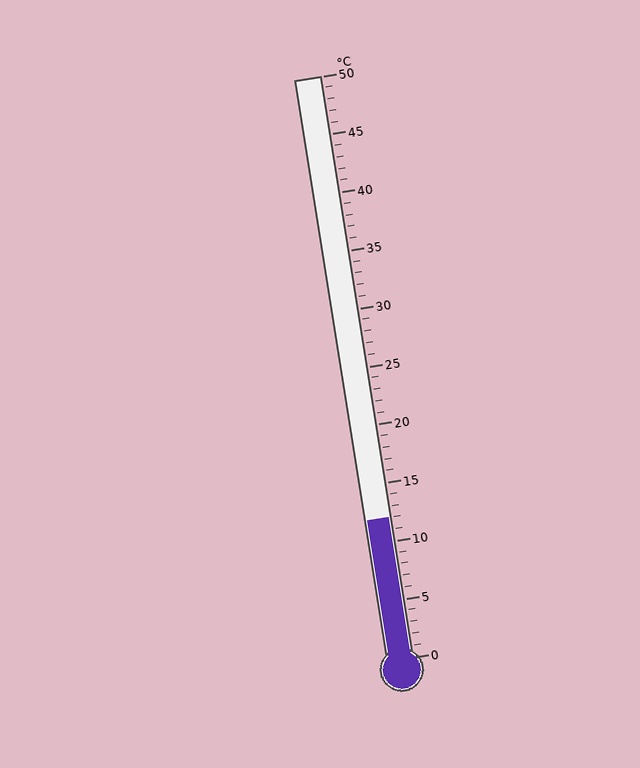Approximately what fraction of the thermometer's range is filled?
The thermometer is filled to approximately 25% of its range.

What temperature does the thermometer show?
The thermometer shows approximately 12°C.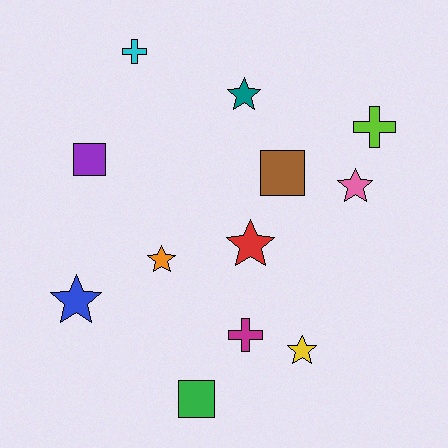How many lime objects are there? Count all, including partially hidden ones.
There is 1 lime object.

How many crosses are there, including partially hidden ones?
There are 3 crosses.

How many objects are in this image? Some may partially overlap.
There are 12 objects.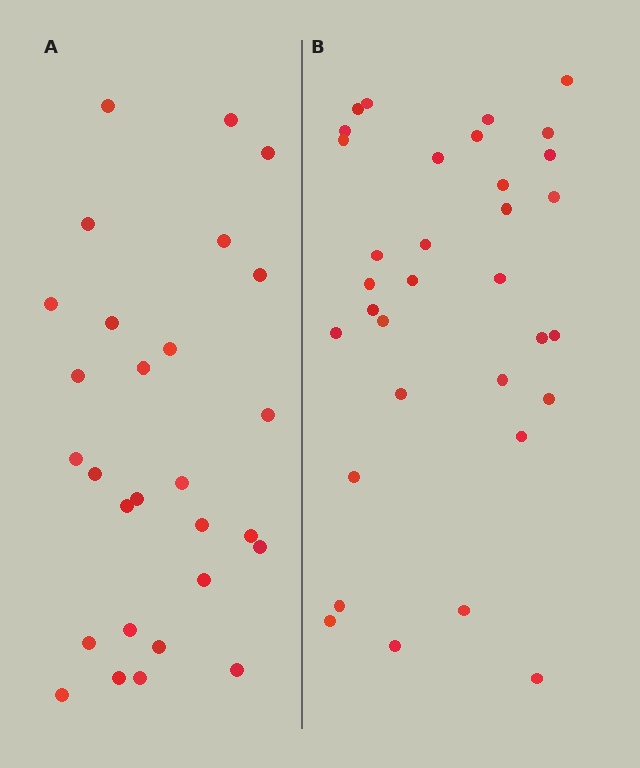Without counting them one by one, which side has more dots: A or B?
Region B (the right region) has more dots.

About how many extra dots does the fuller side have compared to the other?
Region B has about 5 more dots than region A.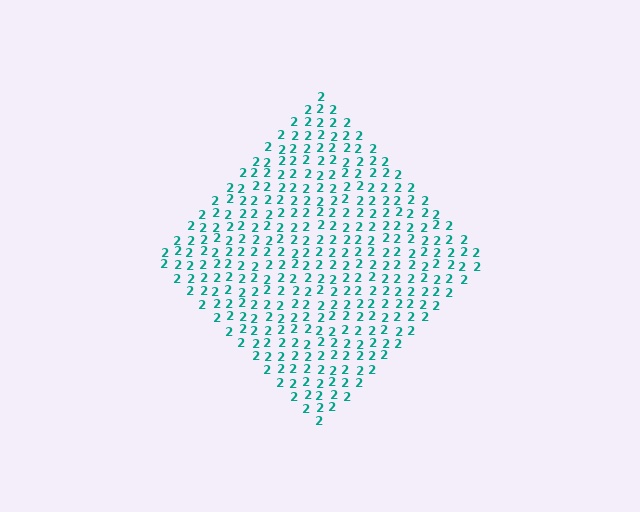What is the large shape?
The large shape is a diamond.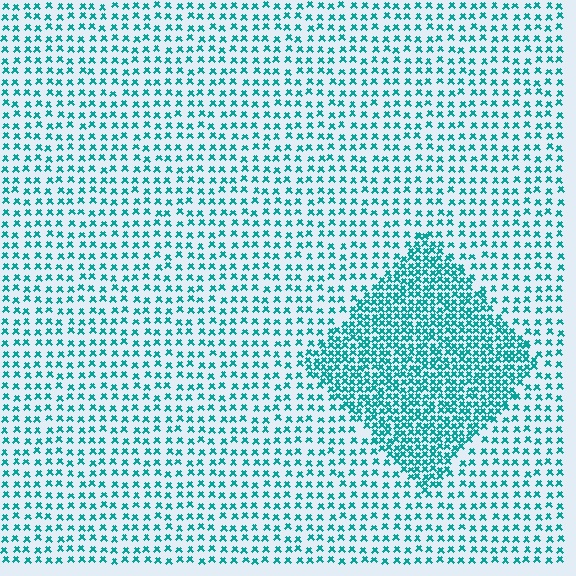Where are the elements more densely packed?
The elements are more densely packed inside the diamond boundary.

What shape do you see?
I see a diamond.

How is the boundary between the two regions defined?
The boundary is defined by a change in element density (approximately 2.2x ratio). All elements are the same color, size, and shape.